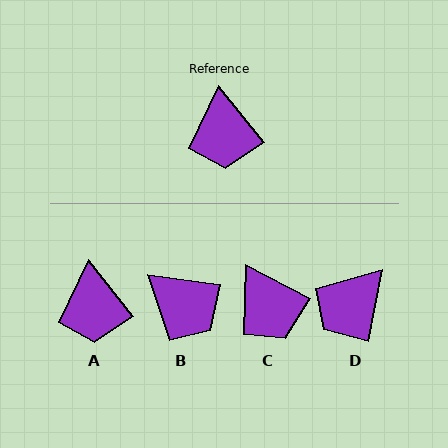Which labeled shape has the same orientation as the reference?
A.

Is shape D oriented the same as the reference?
No, it is off by about 49 degrees.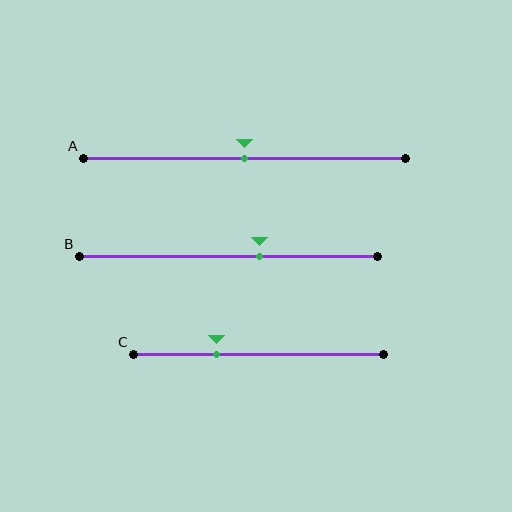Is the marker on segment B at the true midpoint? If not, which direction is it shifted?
No, the marker on segment B is shifted to the right by about 11% of the segment length.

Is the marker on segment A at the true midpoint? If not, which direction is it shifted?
Yes, the marker on segment A is at the true midpoint.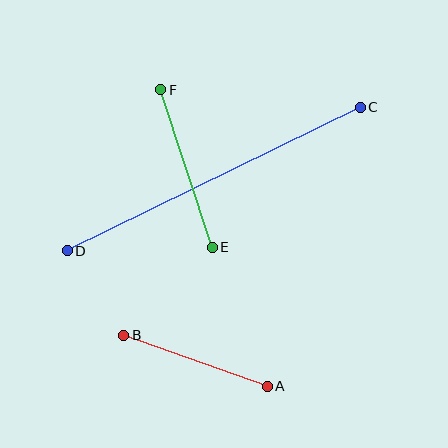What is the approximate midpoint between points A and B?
The midpoint is at approximately (196, 361) pixels.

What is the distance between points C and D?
The distance is approximately 327 pixels.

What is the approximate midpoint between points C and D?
The midpoint is at approximately (214, 179) pixels.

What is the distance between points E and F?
The distance is approximately 166 pixels.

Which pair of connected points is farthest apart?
Points C and D are farthest apart.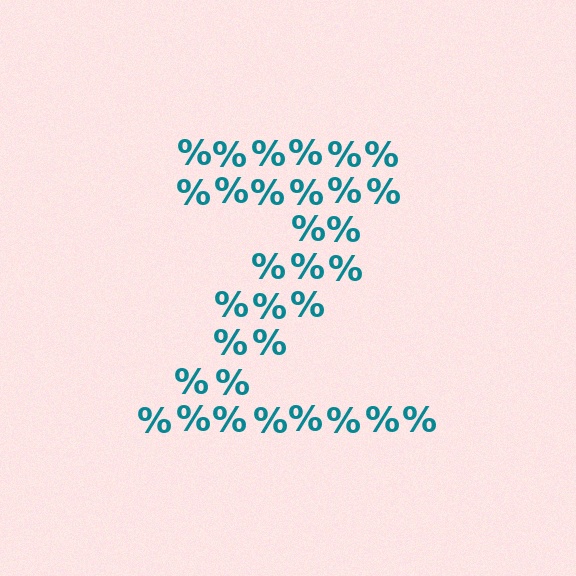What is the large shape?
The large shape is the letter Z.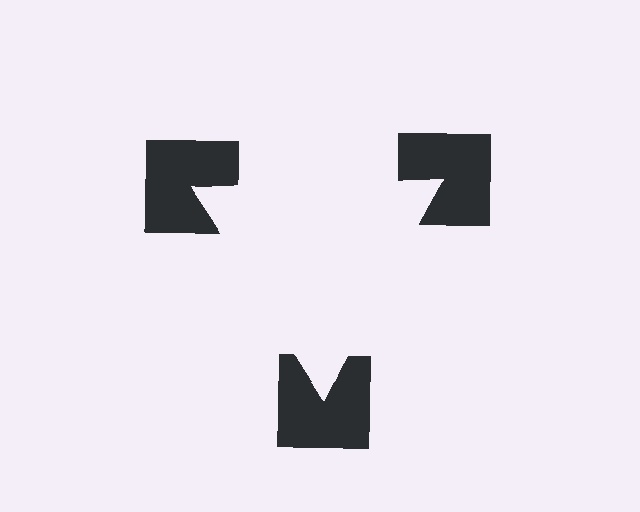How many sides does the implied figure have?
3 sides.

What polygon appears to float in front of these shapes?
An illusory triangle — its edges are inferred from the aligned wedge cuts in the notched squares, not physically drawn.